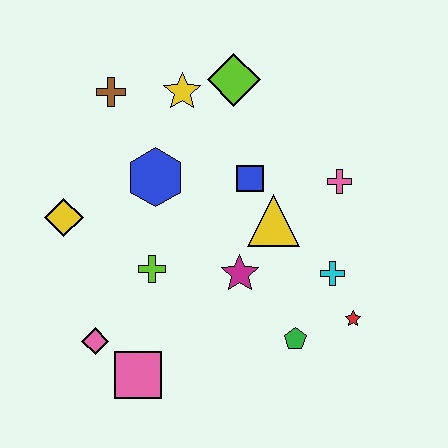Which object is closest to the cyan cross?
The red star is closest to the cyan cross.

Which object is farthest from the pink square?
The lime diamond is farthest from the pink square.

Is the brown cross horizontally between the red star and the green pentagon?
No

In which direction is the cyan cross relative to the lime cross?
The cyan cross is to the right of the lime cross.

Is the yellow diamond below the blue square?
Yes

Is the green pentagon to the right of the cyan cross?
No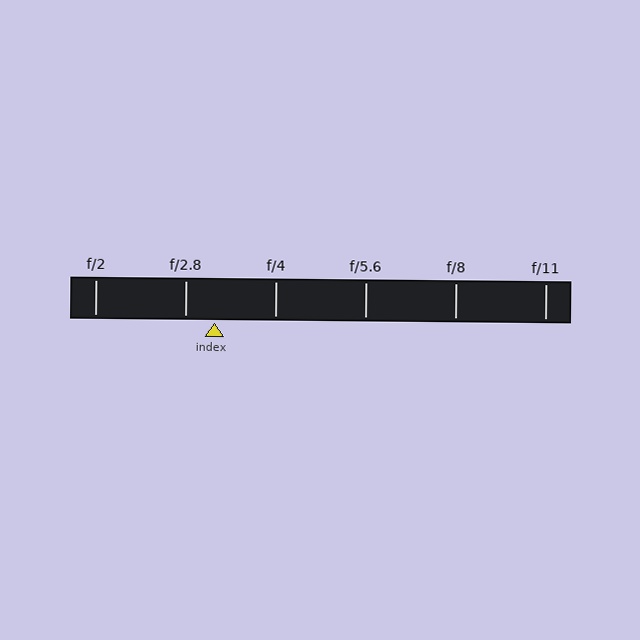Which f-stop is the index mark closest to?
The index mark is closest to f/2.8.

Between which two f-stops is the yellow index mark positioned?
The index mark is between f/2.8 and f/4.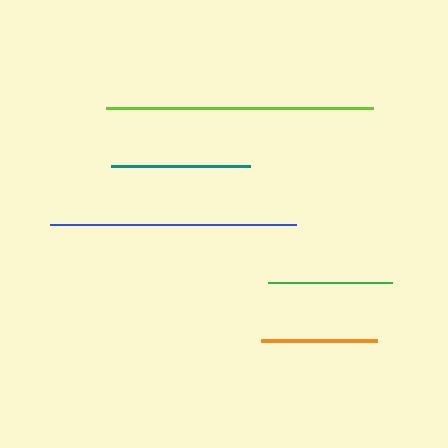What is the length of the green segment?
The green segment is approximately 125 pixels long.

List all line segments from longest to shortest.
From longest to shortest: lime, blue, teal, green, orange.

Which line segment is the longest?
The lime line is the longest at approximately 266 pixels.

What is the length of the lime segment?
The lime segment is approximately 266 pixels long.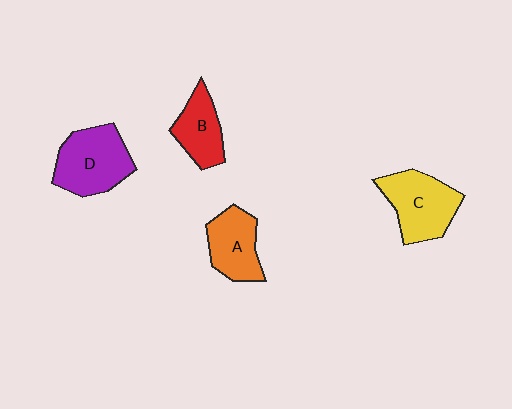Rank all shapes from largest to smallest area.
From largest to smallest: D (purple), C (yellow), A (orange), B (red).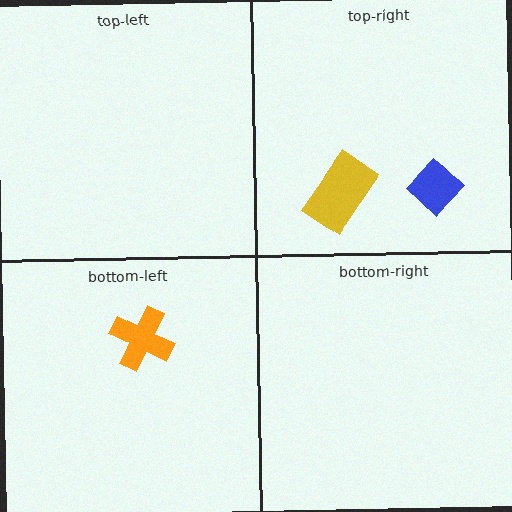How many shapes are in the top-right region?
2.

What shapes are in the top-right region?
The blue diamond, the yellow rectangle.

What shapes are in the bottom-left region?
The orange cross.